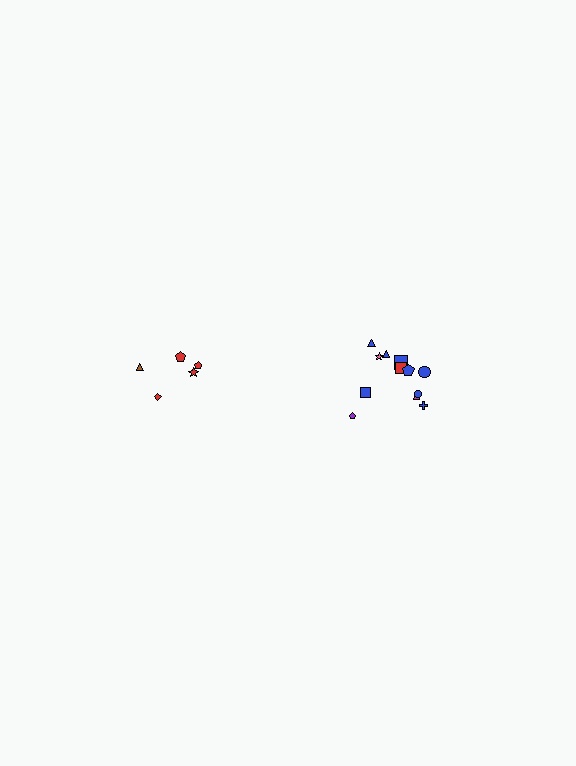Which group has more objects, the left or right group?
The right group.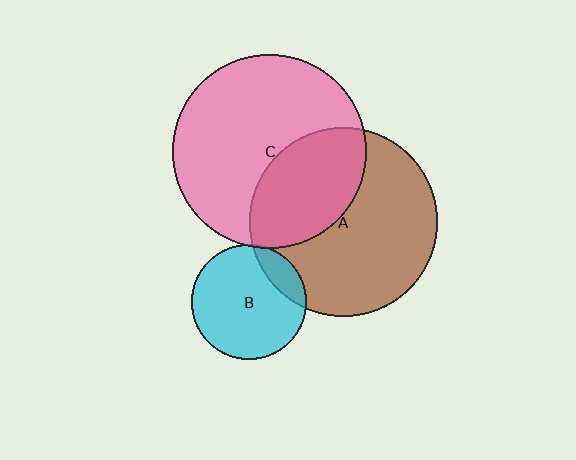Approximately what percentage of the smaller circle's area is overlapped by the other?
Approximately 35%.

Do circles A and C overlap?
Yes.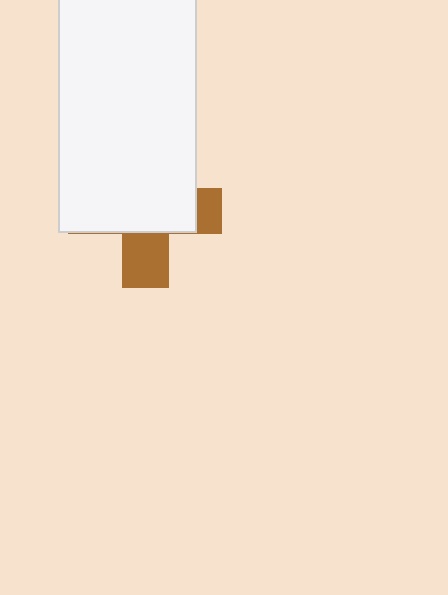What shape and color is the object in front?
The object in front is a white rectangle.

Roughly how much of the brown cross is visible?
A small part of it is visible (roughly 30%).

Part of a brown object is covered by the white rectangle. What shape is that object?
It is a cross.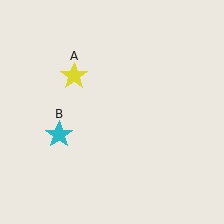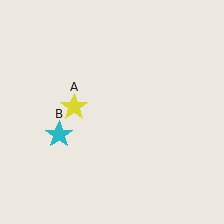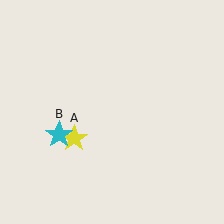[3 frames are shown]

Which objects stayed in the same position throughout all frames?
Cyan star (object B) remained stationary.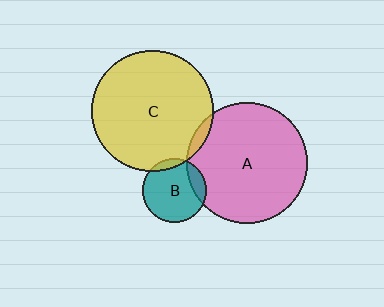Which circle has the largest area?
Circle C (yellow).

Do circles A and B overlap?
Yes.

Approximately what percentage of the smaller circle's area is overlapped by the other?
Approximately 15%.